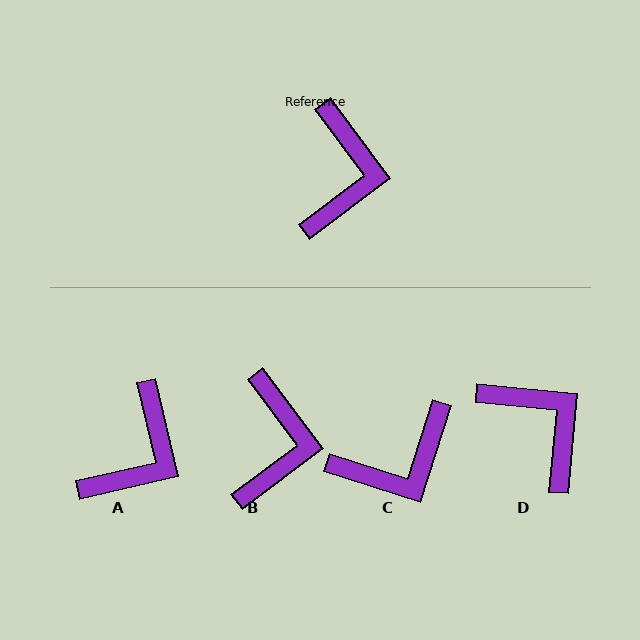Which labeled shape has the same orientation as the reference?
B.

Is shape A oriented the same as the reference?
No, it is off by about 24 degrees.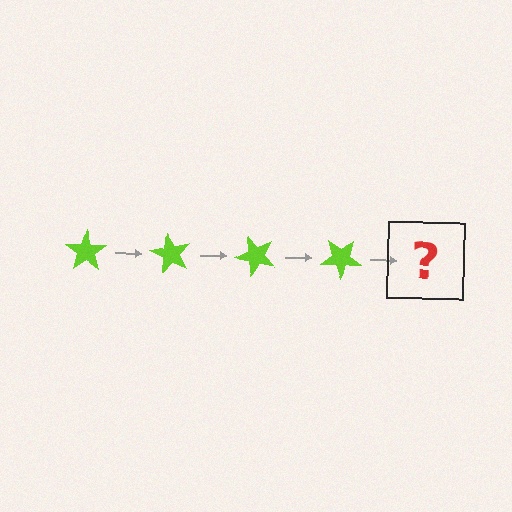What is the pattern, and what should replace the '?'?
The pattern is that the star rotates 60 degrees each step. The '?' should be a lime star rotated 240 degrees.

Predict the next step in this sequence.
The next step is a lime star rotated 240 degrees.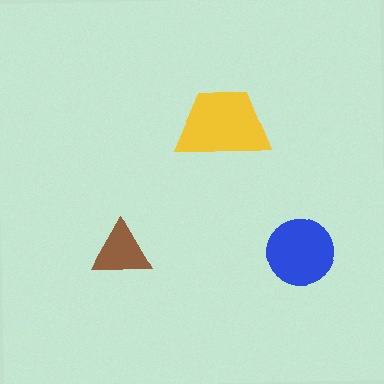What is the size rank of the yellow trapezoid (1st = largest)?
1st.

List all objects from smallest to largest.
The brown triangle, the blue circle, the yellow trapezoid.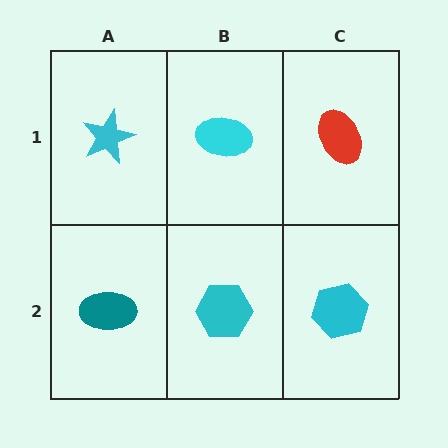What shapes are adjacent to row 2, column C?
A red ellipse (row 1, column C), a cyan hexagon (row 2, column B).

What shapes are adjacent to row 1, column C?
A cyan hexagon (row 2, column C), a cyan ellipse (row 1, column B).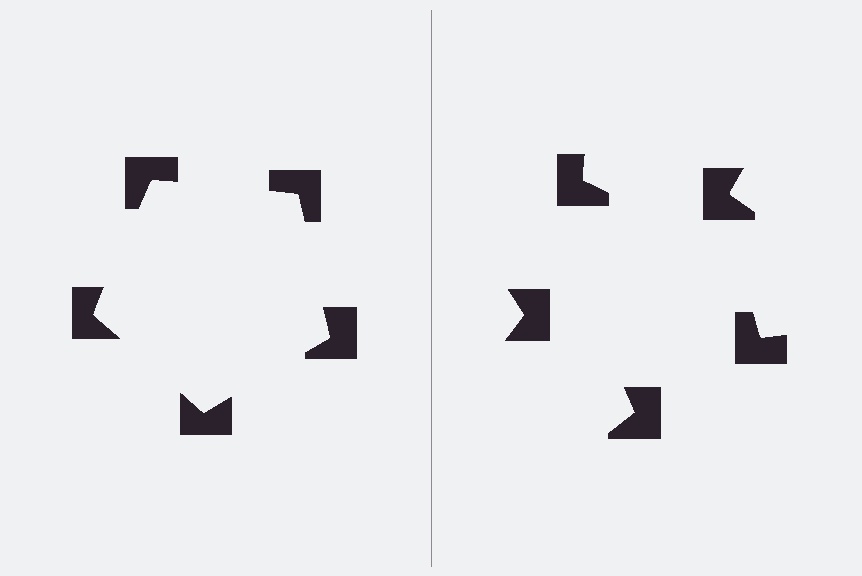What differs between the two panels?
The notched squares are positioned identically on both sides; only the wedge orientations differ. On the left they align to a pentagon; on the right they are misaligned.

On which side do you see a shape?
An illusory pentagon appears on the left side. On the right side the wedge cuts are rotated, so no coherent shape forms.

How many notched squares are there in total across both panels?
10 — 5 on each side.